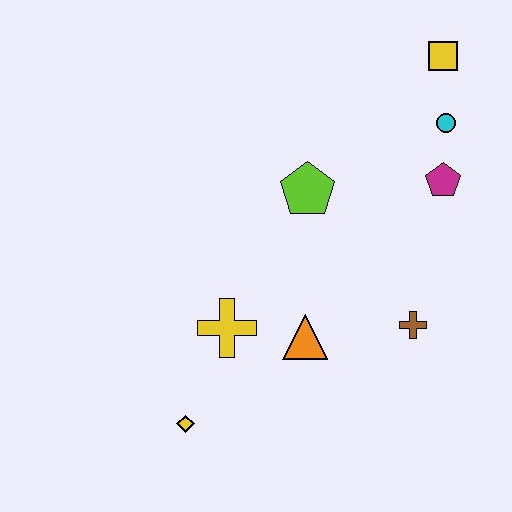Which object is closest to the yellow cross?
The orange triangle is closest to the yellow cross.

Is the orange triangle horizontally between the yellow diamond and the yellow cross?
No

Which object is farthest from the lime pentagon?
The yellow diamond is farthest from the lime pentagon.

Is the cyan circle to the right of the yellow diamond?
Yes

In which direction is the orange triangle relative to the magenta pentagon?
The orange triangle is below the magenta pentagon.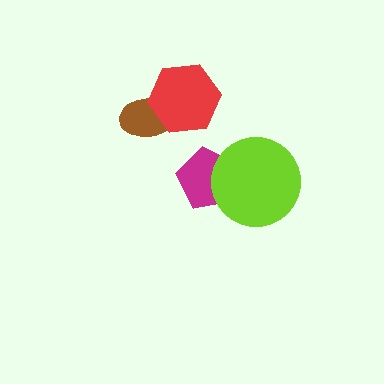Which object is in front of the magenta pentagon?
The lime circle is in front of the magenta pentagon.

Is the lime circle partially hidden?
No, no other shape covers it.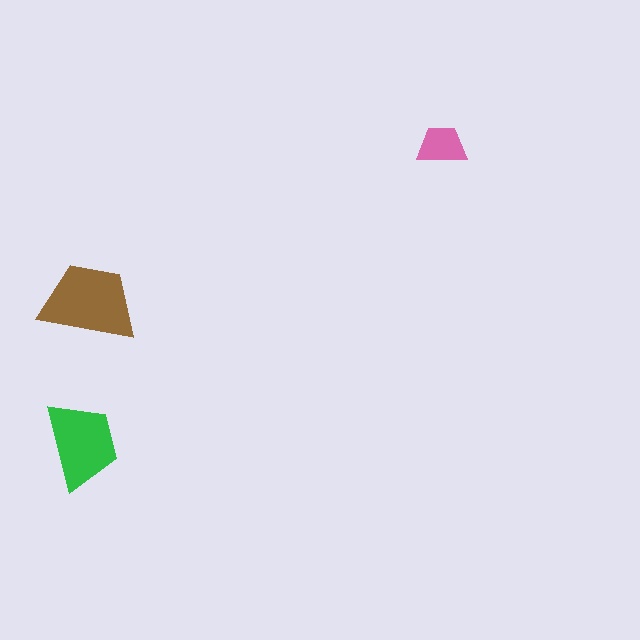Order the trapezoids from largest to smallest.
the brown one, the green one, the pink one.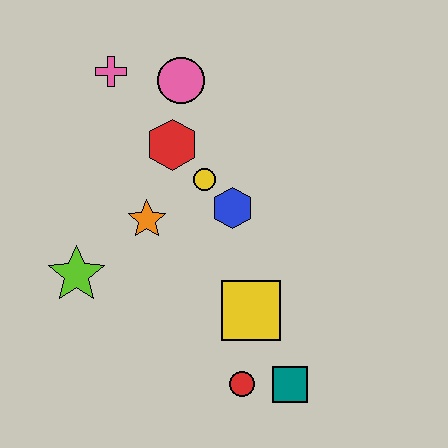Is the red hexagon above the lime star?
Yes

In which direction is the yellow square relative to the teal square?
The yellow square is above the teal square.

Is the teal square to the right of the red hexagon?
Yes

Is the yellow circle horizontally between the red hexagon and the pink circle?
No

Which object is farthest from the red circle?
The pink cross is farthest from the red circle.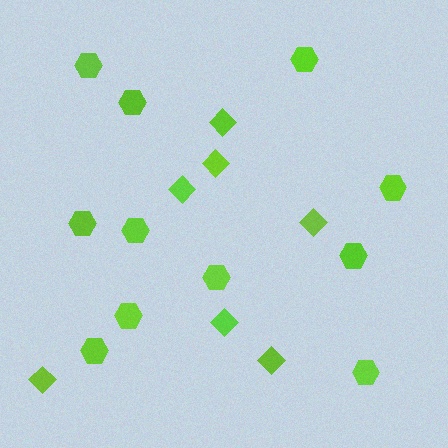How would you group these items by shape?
There are 2 groups: one group of hexagons (11) and one group of diamonds (7).